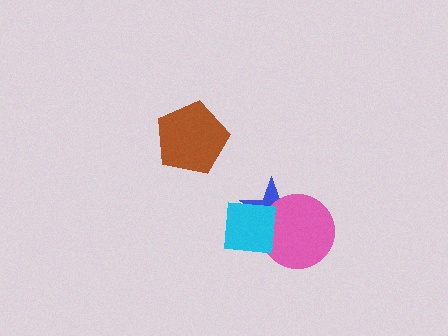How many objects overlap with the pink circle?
2 objects overlap with the pink circle.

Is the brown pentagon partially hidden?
No, no other shape covers it.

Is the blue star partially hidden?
Yes, it is partially covered by another shape.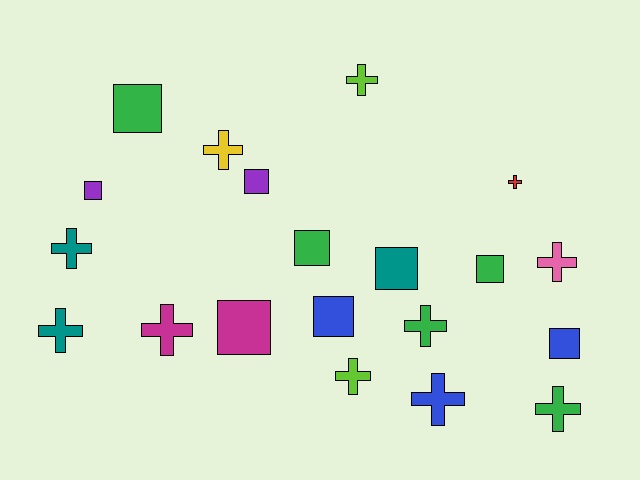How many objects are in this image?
There are 20 objects.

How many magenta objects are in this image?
There are 2 magenta objects.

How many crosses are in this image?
There are 11 crosses.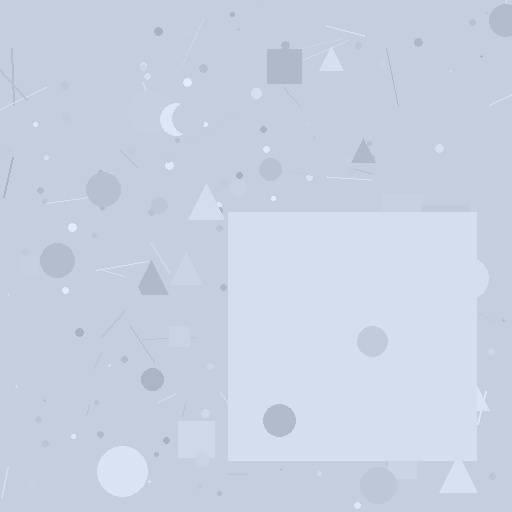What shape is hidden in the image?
A square is hidden in the image.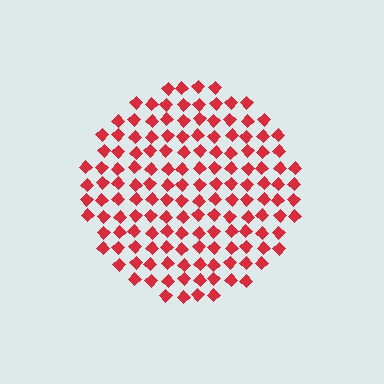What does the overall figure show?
The overall figure shows a circle.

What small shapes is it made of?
It is made of small diamonds.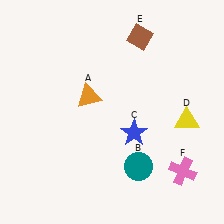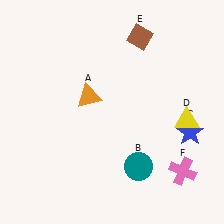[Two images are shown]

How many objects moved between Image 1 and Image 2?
1 object moved between the two images.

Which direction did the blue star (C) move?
The blue star (C) moved right.